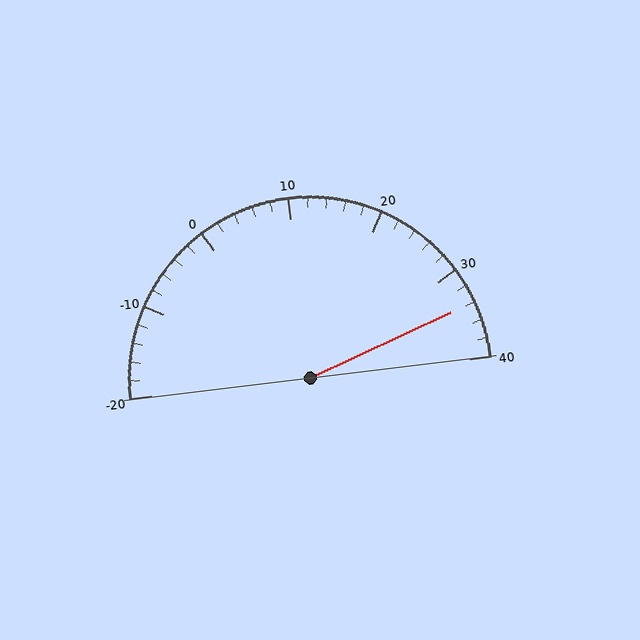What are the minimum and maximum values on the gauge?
The gauge ranges from -20 to 40.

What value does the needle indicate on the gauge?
The needle indicates approximately 34.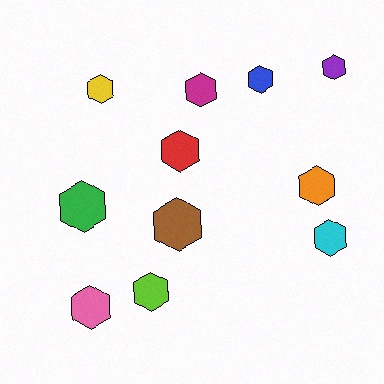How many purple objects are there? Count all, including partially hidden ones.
There is 1 purple object.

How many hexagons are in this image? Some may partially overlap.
There are 11 hexagons.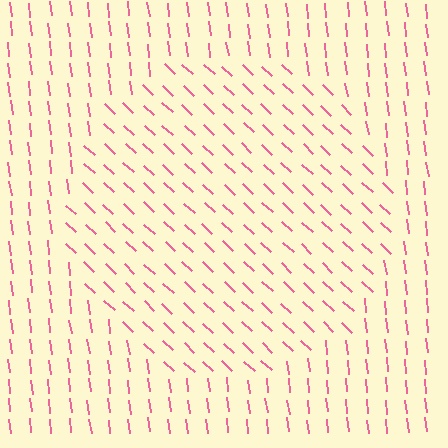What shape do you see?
I see a circle.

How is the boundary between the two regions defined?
The boundary is defined purely by a change in line orientation (approximately 40 degrees difference). All lines are the same color and thickness.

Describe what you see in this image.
The image is filled with small pink line segments. A circle region in the image has lines oriented differently from the surrounding lines, creating a visible texture boundary.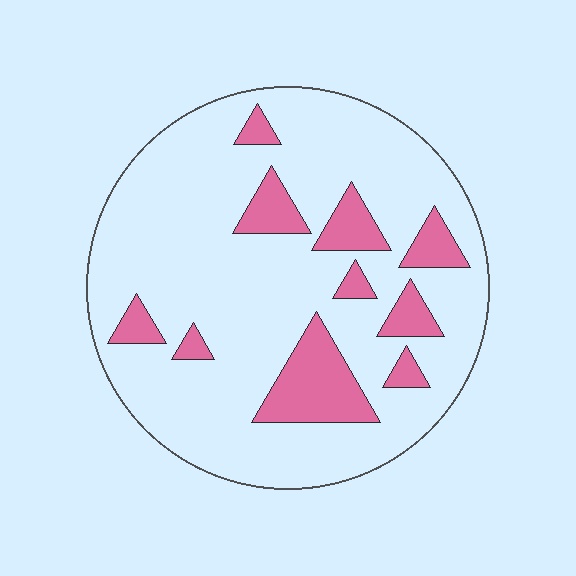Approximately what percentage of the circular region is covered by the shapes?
Approximately 20%.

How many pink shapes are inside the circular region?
10.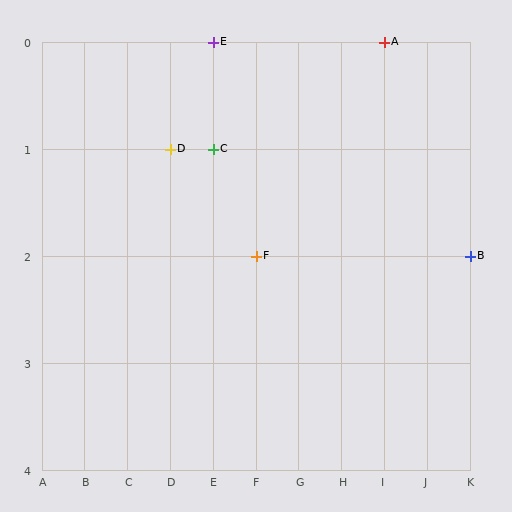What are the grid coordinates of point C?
Point C is at grid coordinates (E, 1).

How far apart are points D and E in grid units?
Points D and E are 1 column and 1 row apart (about 1.4 grid units diagonally).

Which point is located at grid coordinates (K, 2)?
Point B is at (K, 2).